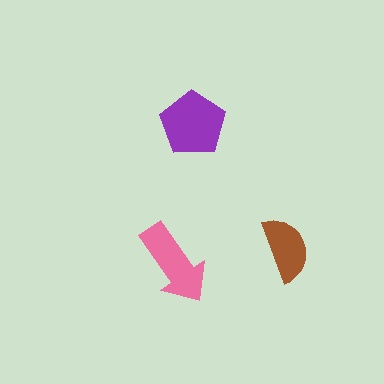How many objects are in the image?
There are 3 objects in the image.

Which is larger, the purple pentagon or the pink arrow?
The purple pentagon.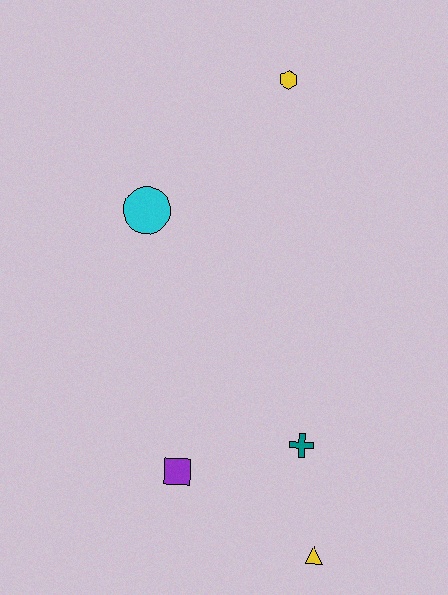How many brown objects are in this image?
There are no brown objects.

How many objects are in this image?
There are 5 objects.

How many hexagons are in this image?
There is 1 hexagon.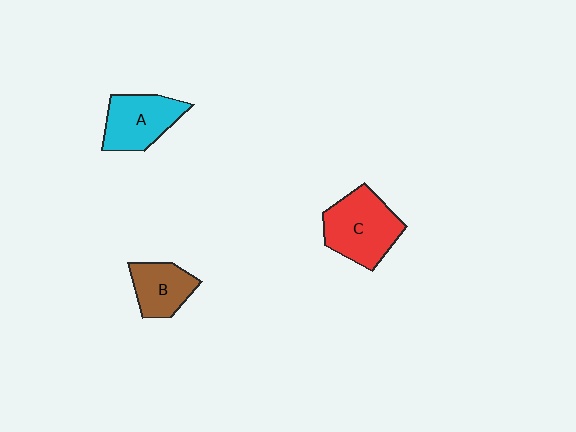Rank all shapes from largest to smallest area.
From largest to smallest: C (red), A (cyan), B (brown).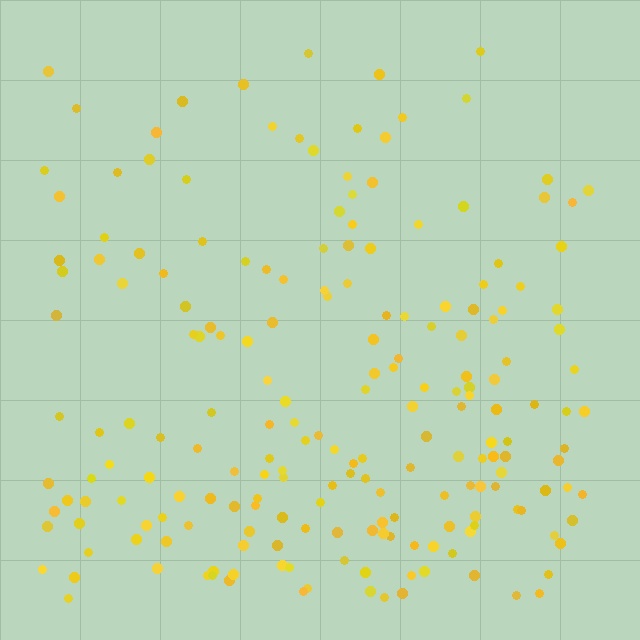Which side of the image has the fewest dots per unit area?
The top.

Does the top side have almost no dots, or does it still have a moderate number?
Still a moderate number, just noticeably fewer than the bottom.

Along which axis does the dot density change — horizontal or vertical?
Vertical.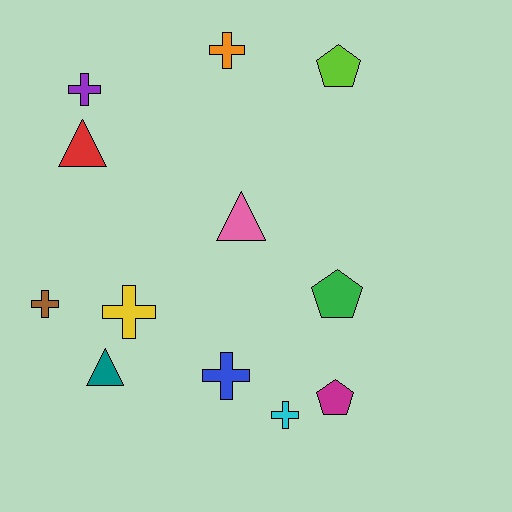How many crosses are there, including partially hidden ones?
There are 6 crosses.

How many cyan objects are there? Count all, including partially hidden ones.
There is 1 cyan object.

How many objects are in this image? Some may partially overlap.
There are 12 objects.